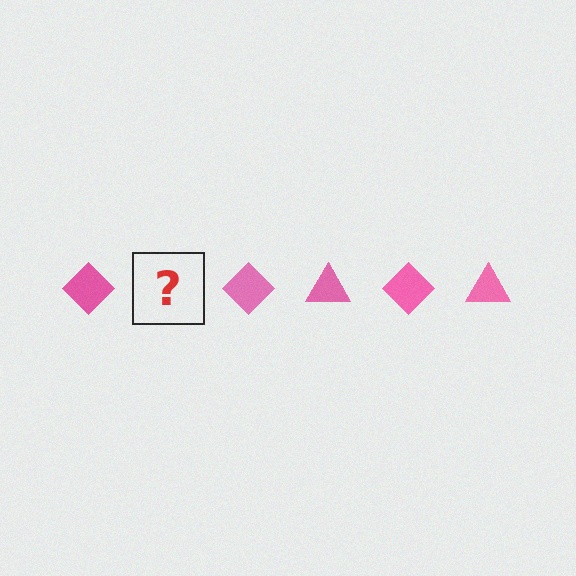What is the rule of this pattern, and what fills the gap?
The rule is that the pattern cycles through diamond, triangle shapes in pink. The gap should be filled with a pink triangle.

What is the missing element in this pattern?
The missing element is a pink triangle.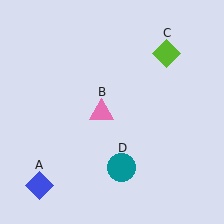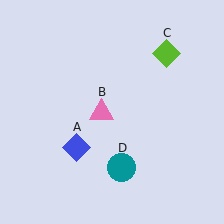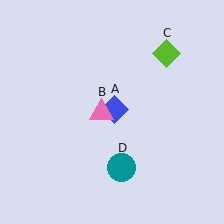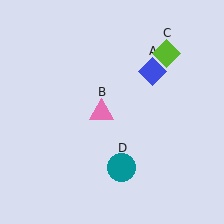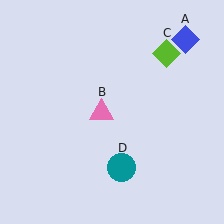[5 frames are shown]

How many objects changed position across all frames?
1 object changed position: blue diamond (object A).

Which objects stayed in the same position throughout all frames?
Pink triangle (object B) and lime diamond (object C) and teal circle (object D) remained stationary.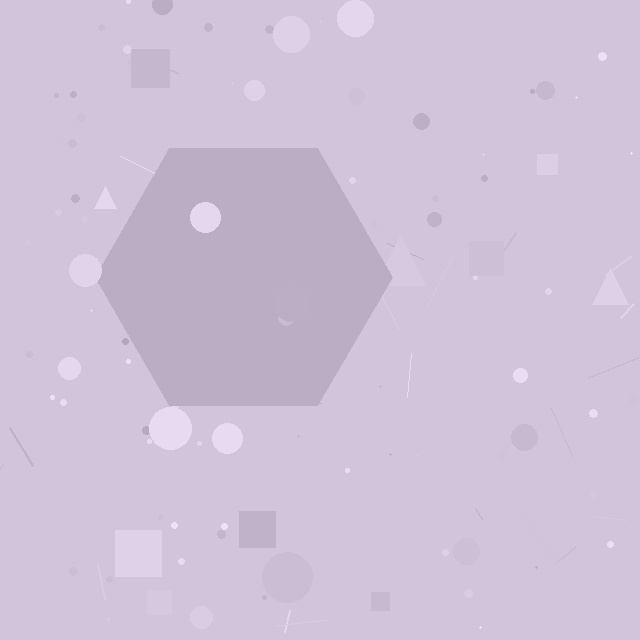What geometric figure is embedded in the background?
A hexagon is embedded in the background.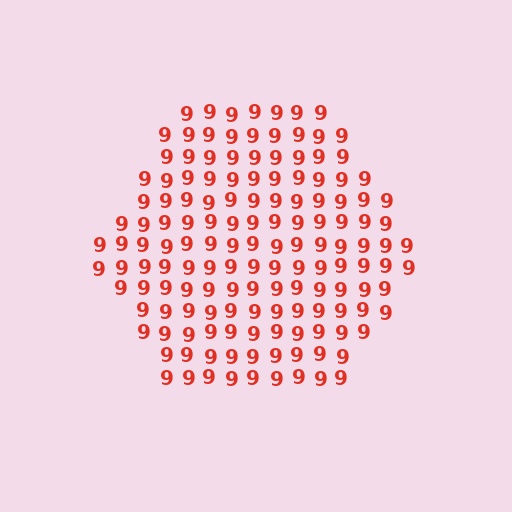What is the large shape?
The large shape is a hexagon.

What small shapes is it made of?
It is made of small digit 9's.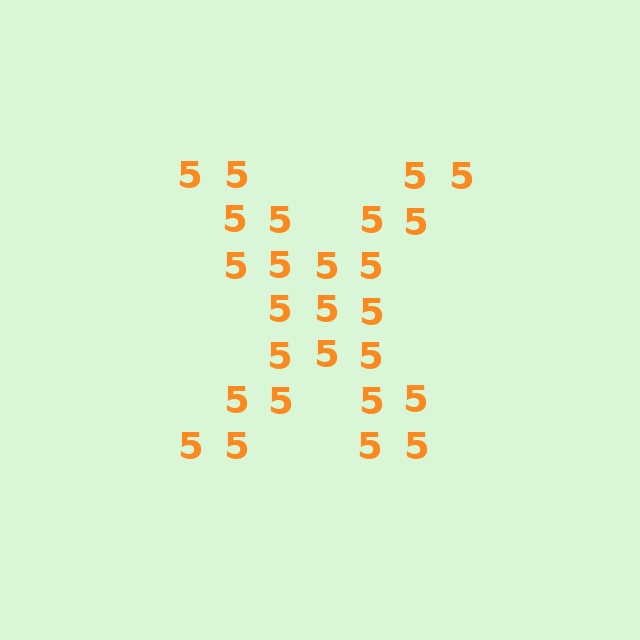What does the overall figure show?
The overall figure shows the letter X.